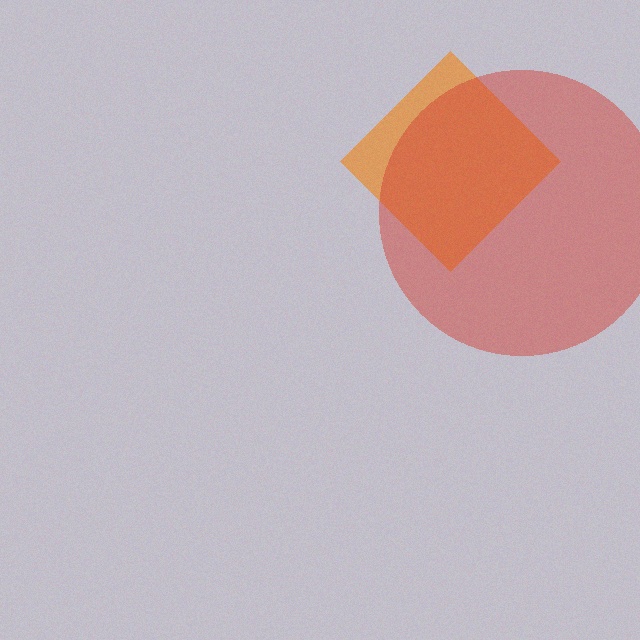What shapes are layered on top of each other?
The layered shapes are: an orange diamond, a red circle.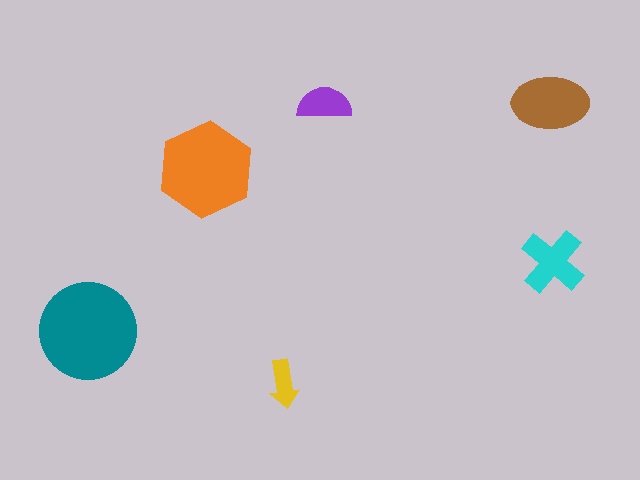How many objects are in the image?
There are 6 objects in the image.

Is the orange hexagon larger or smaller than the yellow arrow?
Larger.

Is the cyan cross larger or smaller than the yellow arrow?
Larger.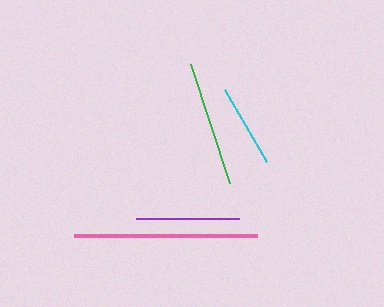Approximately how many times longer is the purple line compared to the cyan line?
The purple line is approximately 1.2 times the length of the cyan line.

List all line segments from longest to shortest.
From longest to shortest: pink, green, purple, cyan.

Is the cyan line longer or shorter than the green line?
The green line is longer than the cyan line.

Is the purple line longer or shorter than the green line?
The green line is longer than the purple line.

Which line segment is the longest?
The pink line is the longest at approximately 183 pixels.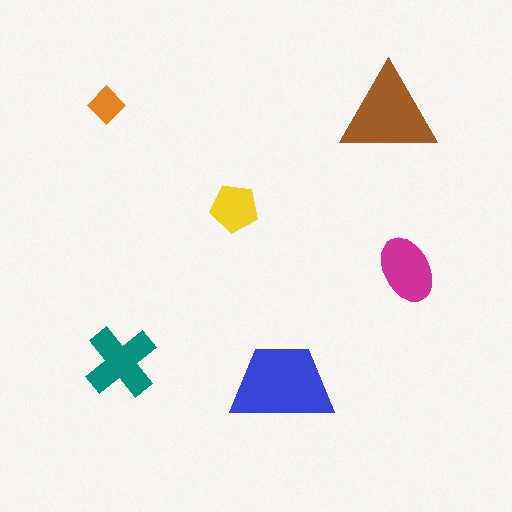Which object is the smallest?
The orange diamond.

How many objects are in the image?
There are 6 objects in the image.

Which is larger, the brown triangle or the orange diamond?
The brown triangle.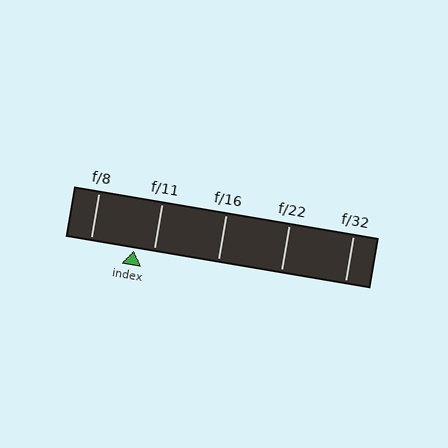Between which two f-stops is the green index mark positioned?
The index mark is between f/8 and f/11.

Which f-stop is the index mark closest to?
The index mark is closest to f/11.